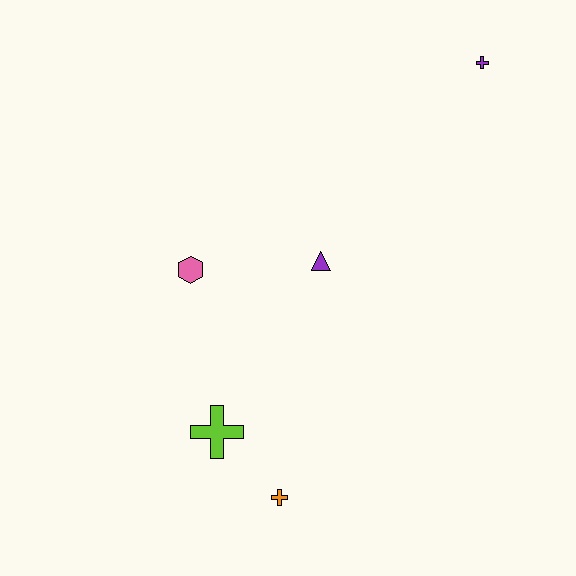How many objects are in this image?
There are 5 objects.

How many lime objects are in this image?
There is 1 lime object.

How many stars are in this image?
There are no stars.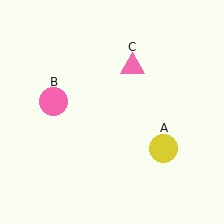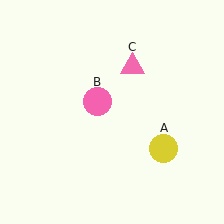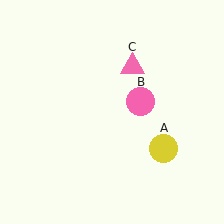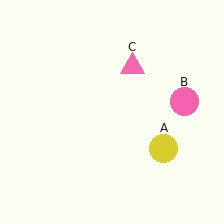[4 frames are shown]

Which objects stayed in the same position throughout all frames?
Yellow circle (object A) and pink triangle (object C) remained stationary.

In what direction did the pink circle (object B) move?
The pink circle (object B) moved right.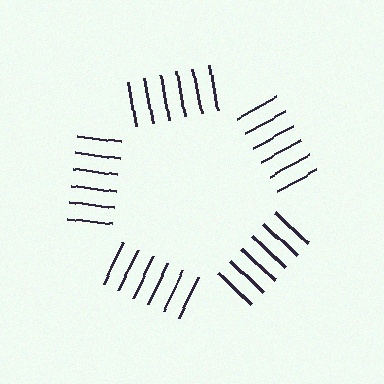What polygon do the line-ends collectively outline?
An illusory pentagon — the line segments terminate on its edges but no continuous stroke is drawn.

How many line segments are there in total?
30 — 6 along each of the 5 edges.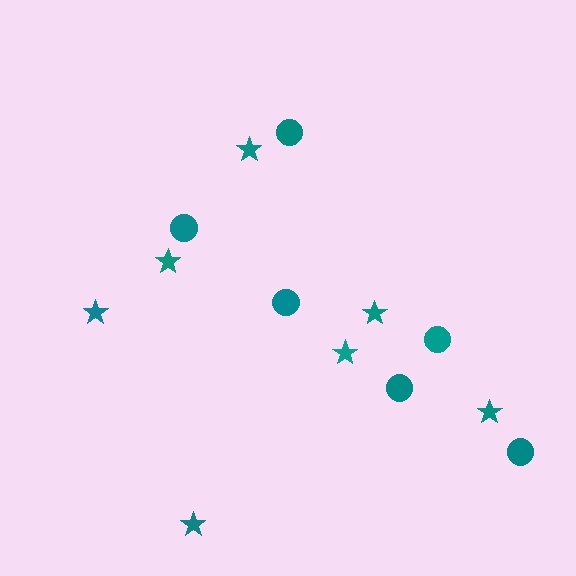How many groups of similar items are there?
There are 2 groups: one group of circles (6) and one group of stars (7).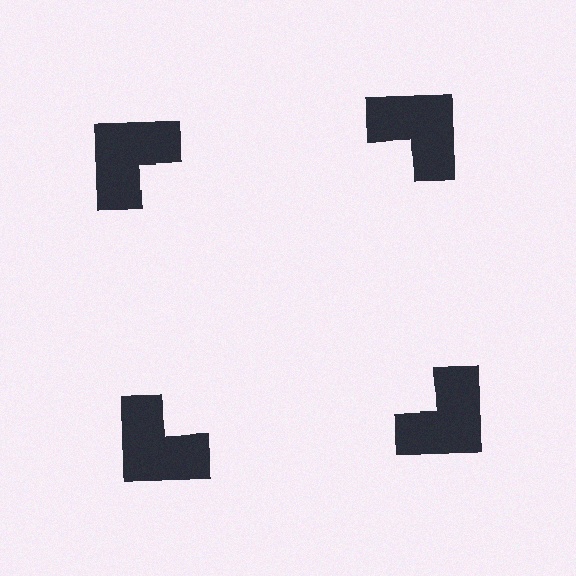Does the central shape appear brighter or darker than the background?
It typically appears slightly brighter than the background, even though no actual brightness change is drawn.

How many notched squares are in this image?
There are 4 — one at each vertex of the illusory square.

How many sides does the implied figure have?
4 sides.